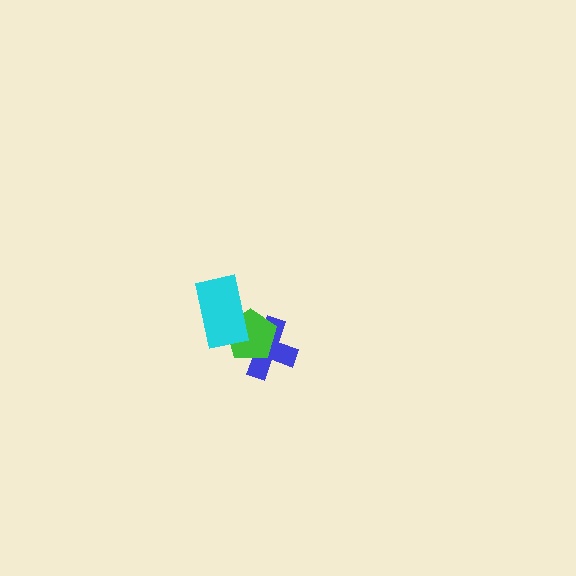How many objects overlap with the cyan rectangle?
2 objects overlap with the cyan rectangle.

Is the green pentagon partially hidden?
Yes, it is partially covered by another shape.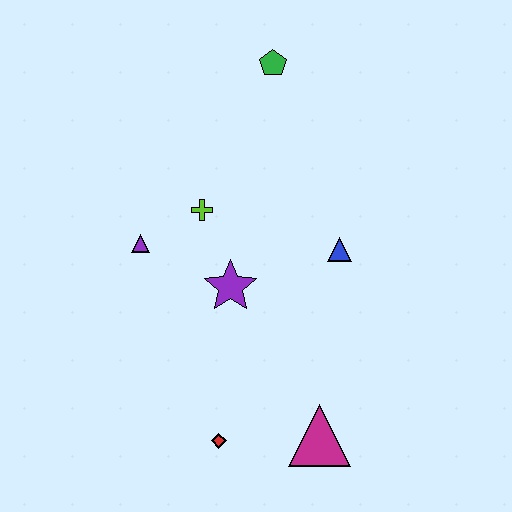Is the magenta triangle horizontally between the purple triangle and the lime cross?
No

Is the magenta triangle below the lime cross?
Yes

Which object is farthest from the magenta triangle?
The green pentagon is farthest from the magenta triangle.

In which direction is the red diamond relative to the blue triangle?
The red diamond is below the blue triangle.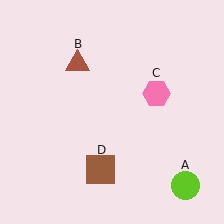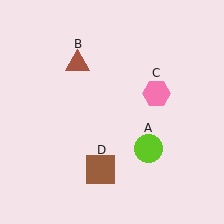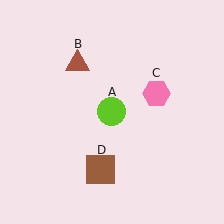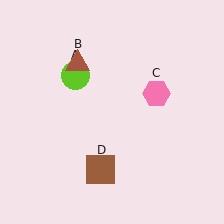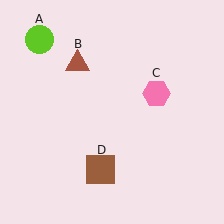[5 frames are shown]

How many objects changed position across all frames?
1 object changed position: lime circle (object A).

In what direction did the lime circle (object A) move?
The lime circle (object A) moved up and to the left.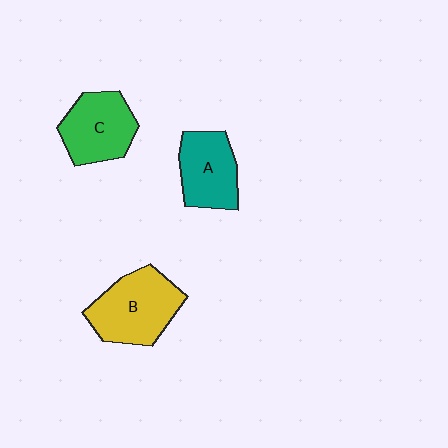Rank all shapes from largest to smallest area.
From largest to smallest: B (yellow), C (green), A (teal).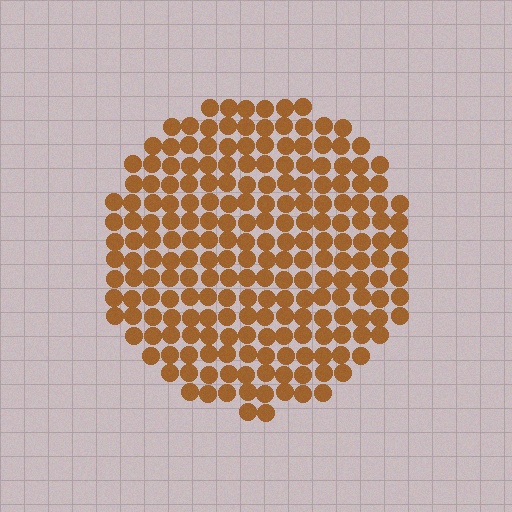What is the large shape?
The large shape is a circle.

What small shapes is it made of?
It is made of small circles.